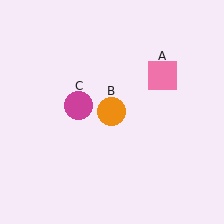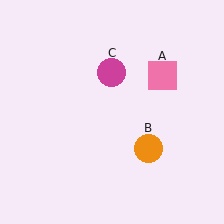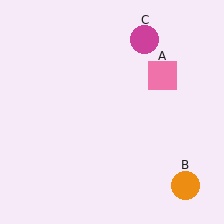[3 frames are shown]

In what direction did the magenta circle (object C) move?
The magenta circle (object C) moved up and to the right.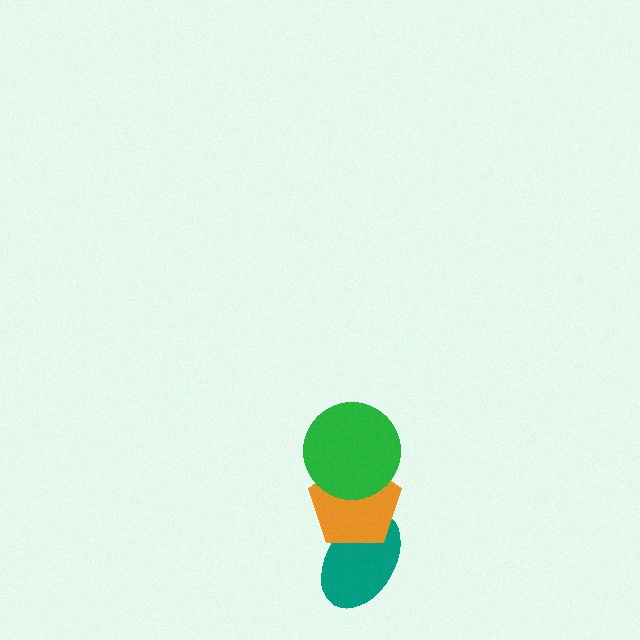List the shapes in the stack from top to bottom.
From top to bottom: the green circle, the orange pentagon, the teal ellipse.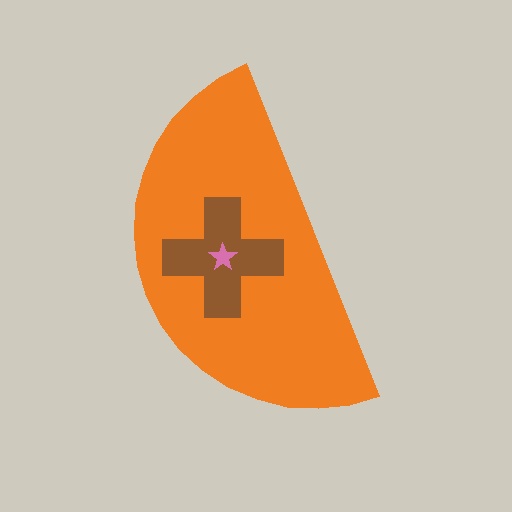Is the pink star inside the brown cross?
Yes.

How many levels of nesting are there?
3.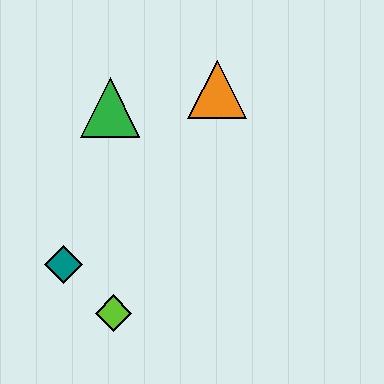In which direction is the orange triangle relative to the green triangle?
The orange triangle is to the right of the green triangle.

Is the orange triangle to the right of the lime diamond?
Yes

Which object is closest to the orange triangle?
The green triangle is closest to the orange triangle.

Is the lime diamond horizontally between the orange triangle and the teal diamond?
Yes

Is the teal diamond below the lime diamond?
No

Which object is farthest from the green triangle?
The lime diamond is farthest from the green triangle.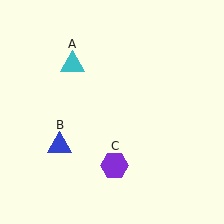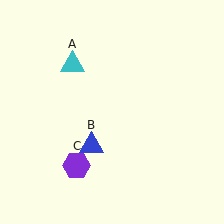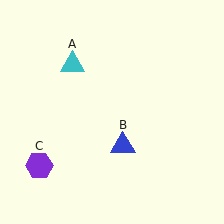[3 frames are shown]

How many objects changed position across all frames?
2 objects changed position: blue triangle (object B), purple hexagon (object C).